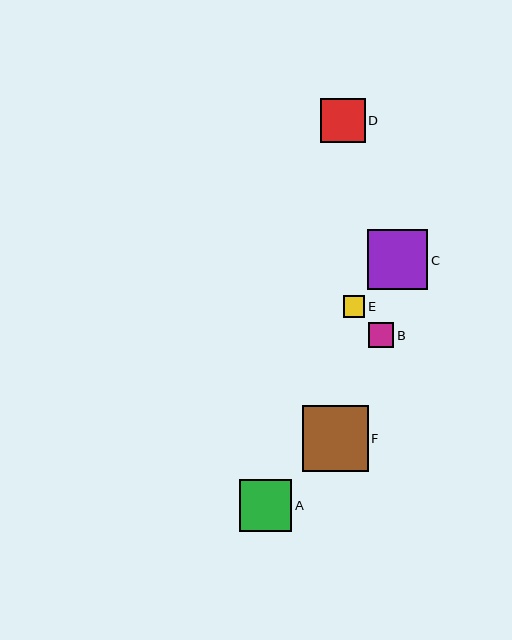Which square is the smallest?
Square E is the smallest with a size of approximately 22 pixels.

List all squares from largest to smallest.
From largest to smallest: F, C, A, D, B, E.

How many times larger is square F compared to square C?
Square F is approximately 1.1 times the size of square C.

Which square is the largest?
Square F is the largest with a size of approximately 66 pixels.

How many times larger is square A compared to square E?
Square A is approximately 2.4 times the size of square E.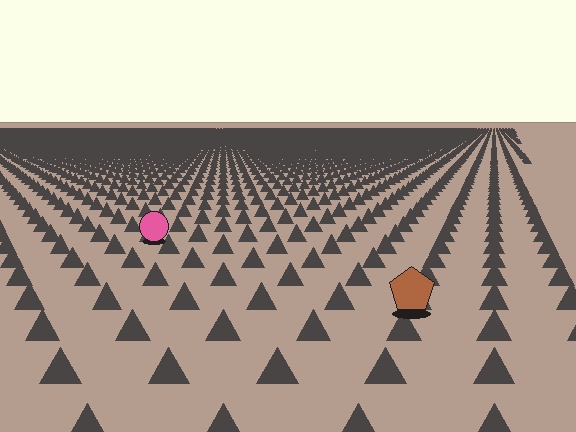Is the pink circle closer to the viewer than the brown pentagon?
No. The brown pentagon is closer — you can tell from the texture gradient: the ground texture is coarser near it.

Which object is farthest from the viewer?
The pink circle is farthest from the viewer. It appears smaller and the ground texture around it is denser.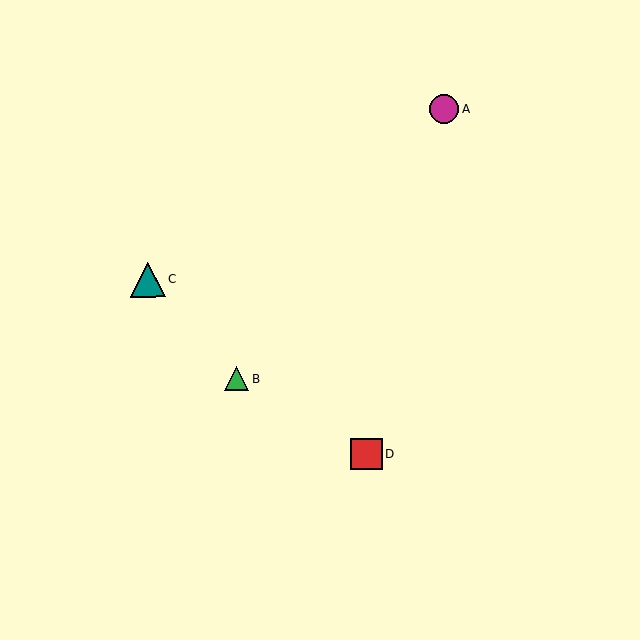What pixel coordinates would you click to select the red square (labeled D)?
Click at (367, 454) to select the red square D.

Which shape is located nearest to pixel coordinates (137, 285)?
The teal triangle (labeled C) at (148, 280) is nearest to that location.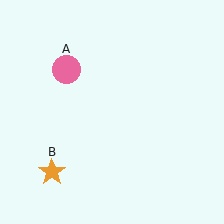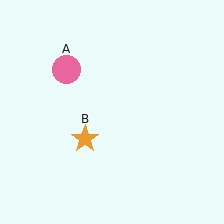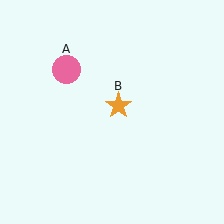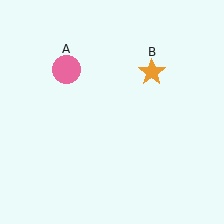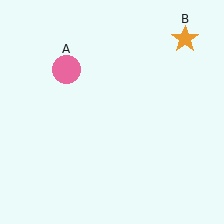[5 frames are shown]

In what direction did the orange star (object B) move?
The orange star (object B) moved up and to the right.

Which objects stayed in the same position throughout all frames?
Pink circle (object A) remained stationary.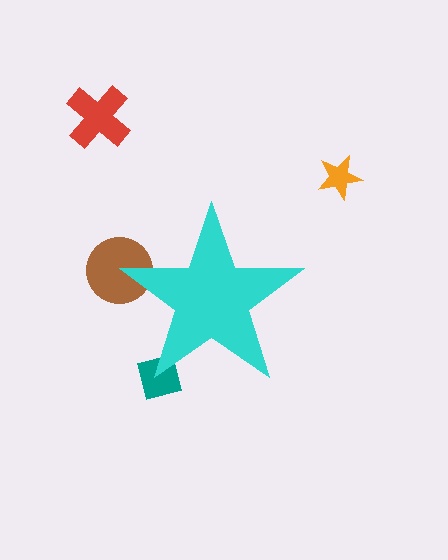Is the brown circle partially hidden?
Yes, the brown circle is partially hidden behind the cyan star.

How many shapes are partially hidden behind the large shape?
2 shapes are partially hidden.